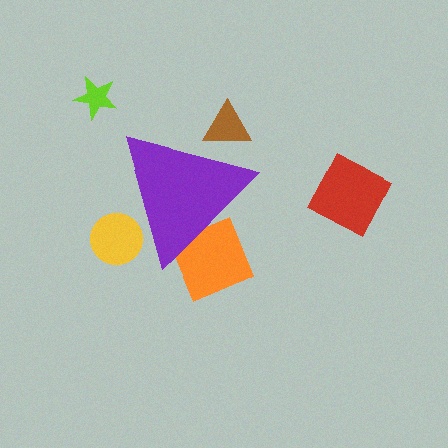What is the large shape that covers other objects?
A purple triangle.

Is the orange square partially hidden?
Yes, the orange square is partially hidden behind the purple triangle.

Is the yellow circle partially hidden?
Yes, the yellow circle is partially hidden behind the purple triangle.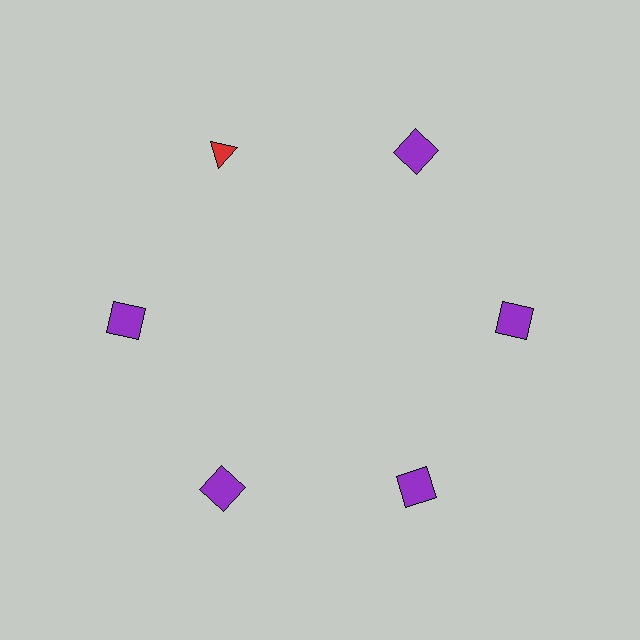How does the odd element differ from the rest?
It differs in both color (red instead of purple) and shape (triangle instead of square).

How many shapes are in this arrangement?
There are 6 shapes arranged in a ring pattern.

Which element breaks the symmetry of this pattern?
The red triangle at roughly the 11 o'clock position breaks the symmetry. All other shapes are purple squares.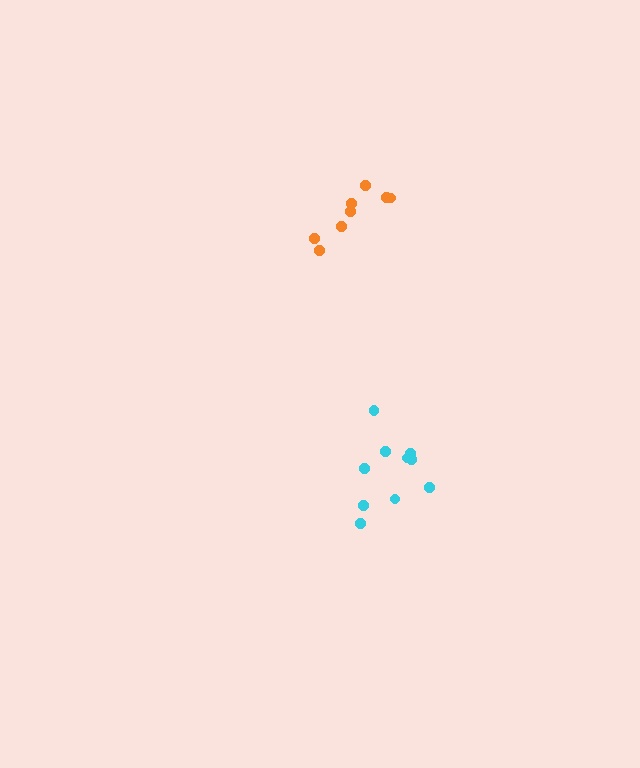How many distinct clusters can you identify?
There are 2 distinct clusters.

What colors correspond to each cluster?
The clusters are colored: orange, cyan.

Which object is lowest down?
The cyan cluster is bottommost.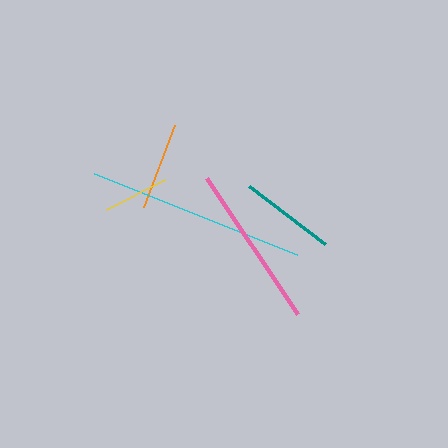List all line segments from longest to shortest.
From longest to shortest: cyan, pink, teal, orange, yellow.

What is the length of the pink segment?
The pink segment is approximately 164 pixels long.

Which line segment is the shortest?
The yellow line is the shortest at approximately 67 pixels.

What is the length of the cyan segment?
The cyan segment is approximately 218 pixels long.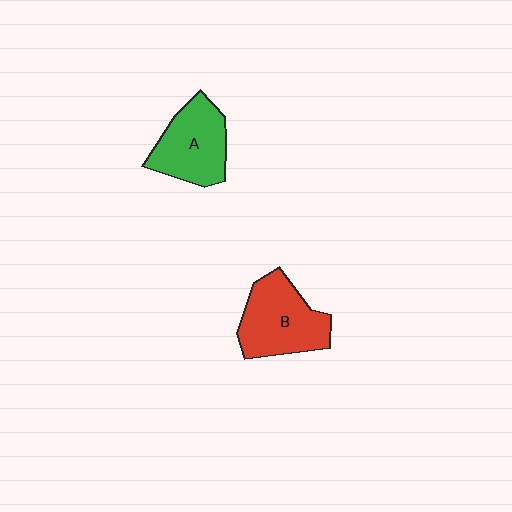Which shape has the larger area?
Shape B (red).